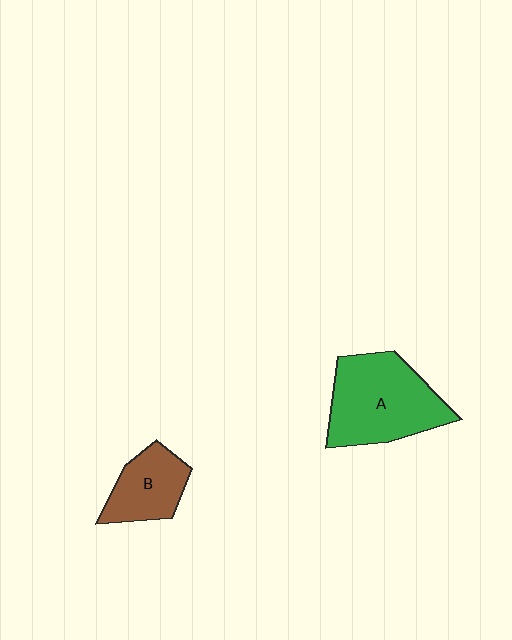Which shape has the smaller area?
Shape B (brown).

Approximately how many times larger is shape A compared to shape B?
Approximately 1.8 times.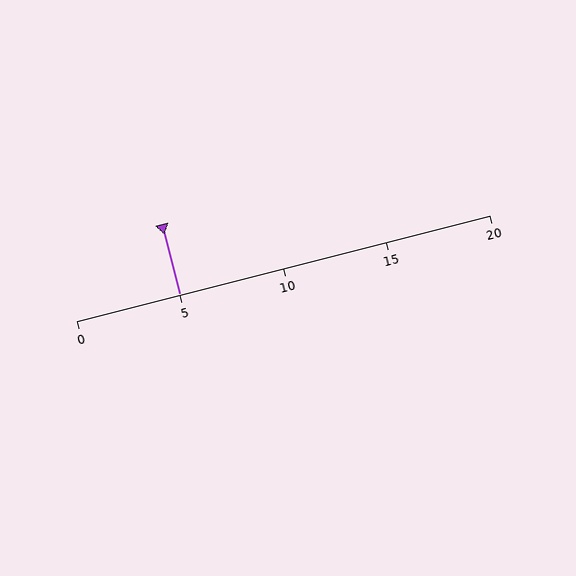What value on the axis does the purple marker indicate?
The marker indicates approximately 5.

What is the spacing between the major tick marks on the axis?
The major ticks are spaced 5 apart.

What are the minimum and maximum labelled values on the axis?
The axis runs from 0 to 20.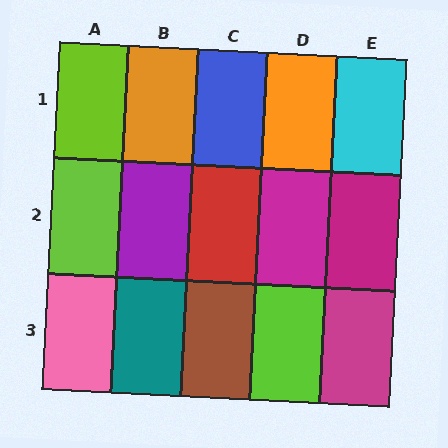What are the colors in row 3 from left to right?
Pink, teal, brown, lime, magenta.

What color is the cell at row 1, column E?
Cyan.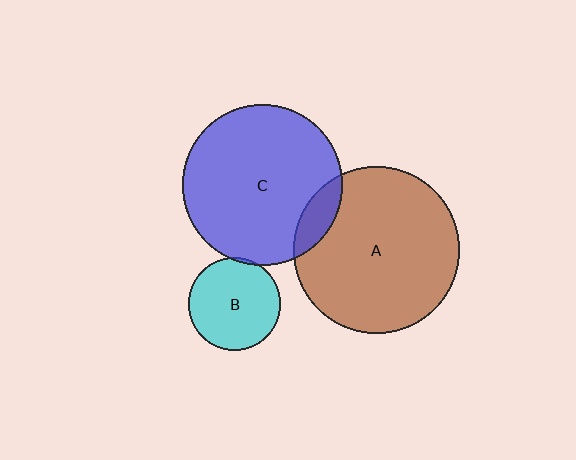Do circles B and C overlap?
Yes.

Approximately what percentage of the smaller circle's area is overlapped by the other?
Approximately 5%.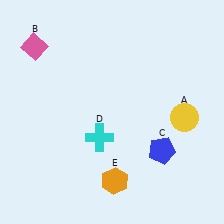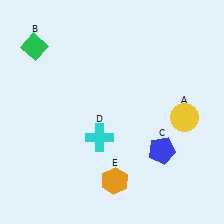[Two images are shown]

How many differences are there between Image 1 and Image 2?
There is 1 difference between the two images.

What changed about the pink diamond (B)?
In Image 1, B is pink. In Image 2, it changed to green.